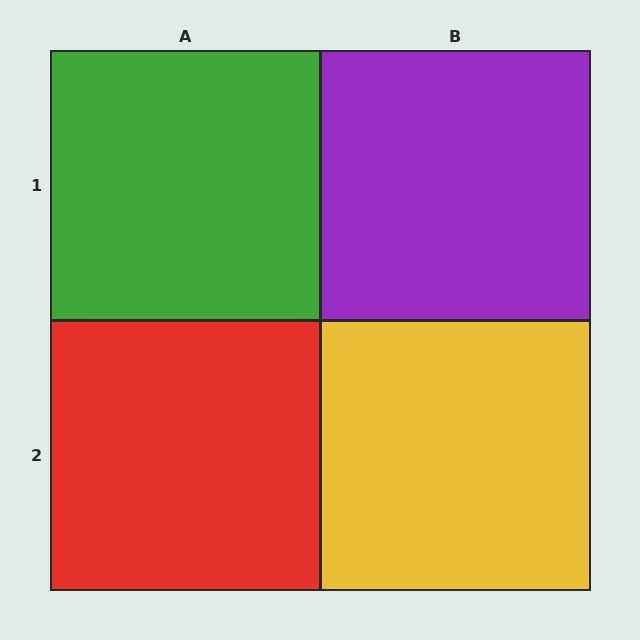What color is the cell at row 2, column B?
Yellow.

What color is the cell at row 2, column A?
Red.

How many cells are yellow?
1 cell is yellow.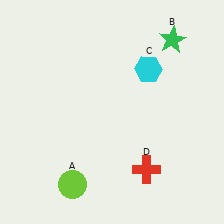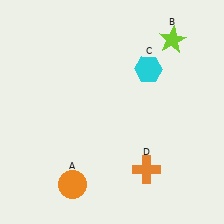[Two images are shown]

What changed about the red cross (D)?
In Image 1, D is red. In Image 2, it changed to orange.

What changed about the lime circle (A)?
In Image 1, A is lime. In Image 2, it changed to orange.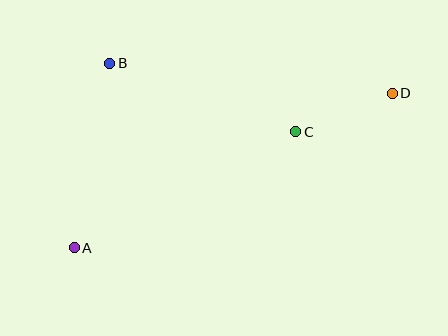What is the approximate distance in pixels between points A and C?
The distance between A and C is approximately 250 pixels.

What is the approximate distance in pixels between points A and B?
The distance between A and B is approximately 188 pixels.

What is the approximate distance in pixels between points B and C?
The distance between B and C is approximately 198 pixels.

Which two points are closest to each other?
Points C and D are closest to each other.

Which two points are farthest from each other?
Points A and D are farthest from each other.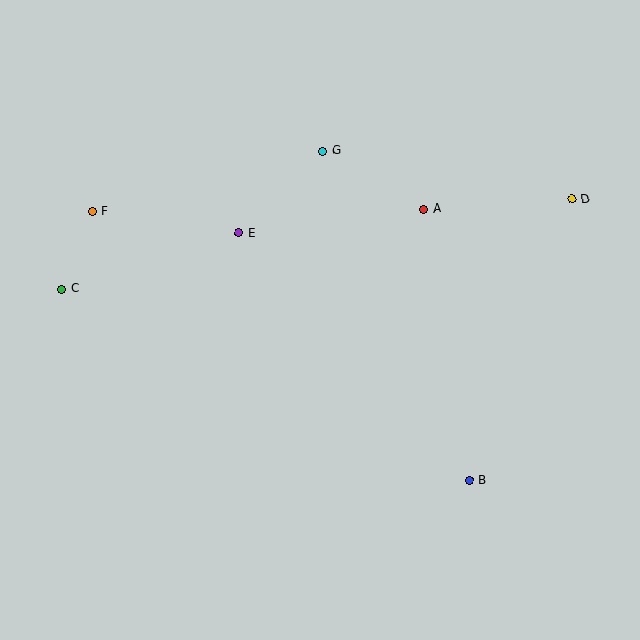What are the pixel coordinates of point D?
Point D is at (572, 199).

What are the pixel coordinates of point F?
Point F is at (92, 211).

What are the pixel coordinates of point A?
Point A is at (423, 209).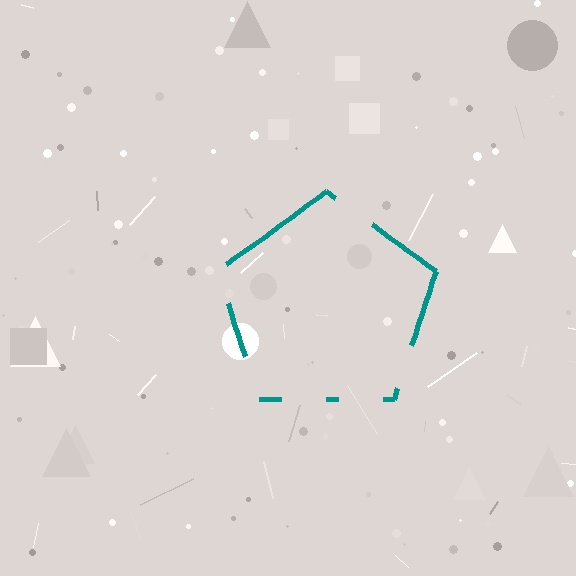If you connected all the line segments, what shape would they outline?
They would outline a pentagon.